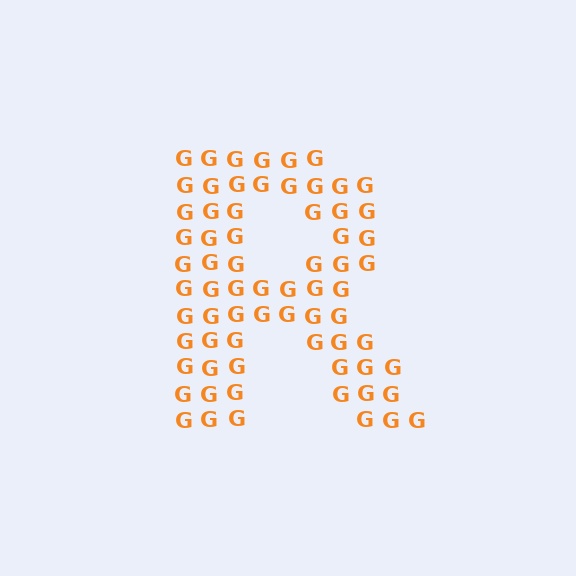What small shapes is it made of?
It is made of small letter G's.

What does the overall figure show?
The overall figure shows the letter R.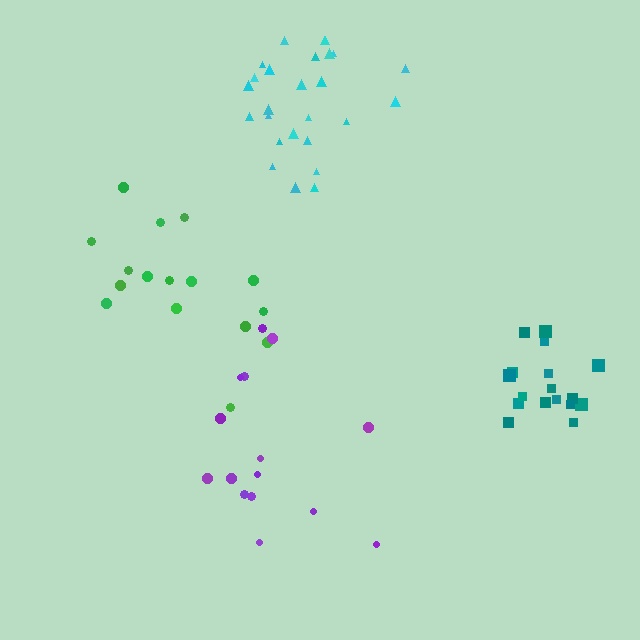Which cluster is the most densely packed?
Teal.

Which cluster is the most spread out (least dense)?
Green.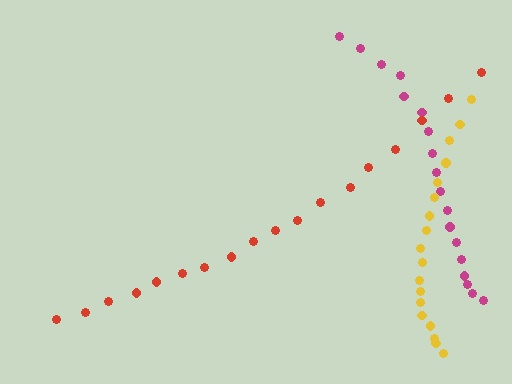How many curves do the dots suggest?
There are 3 distinct paths.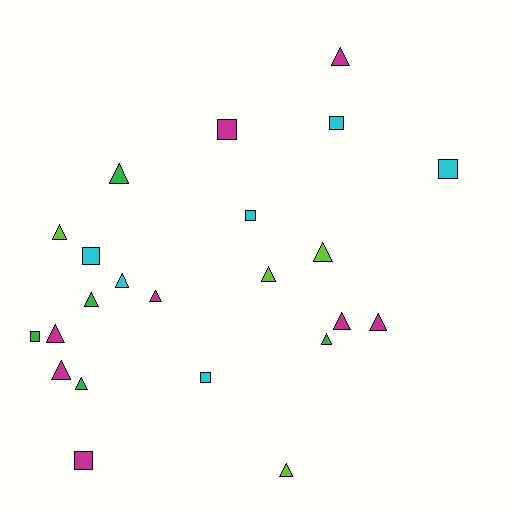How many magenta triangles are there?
There are 6 magenta triangles.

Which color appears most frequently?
Magenta, with 8 objects.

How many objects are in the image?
There are 23 objects.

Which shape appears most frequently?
Triangle, with 15 objects.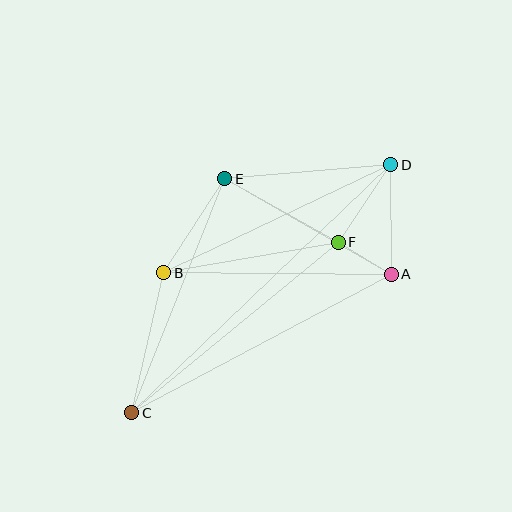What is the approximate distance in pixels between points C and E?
The distance between C and E is approximately 252 pixels.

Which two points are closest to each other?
Points A and F are closest to each other.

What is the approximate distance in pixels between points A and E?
The distance between A and E is approximately 192 pixels.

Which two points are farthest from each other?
Points C and D are farthest from each other.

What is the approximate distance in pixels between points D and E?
The distance between D and E is approximately 166 pixels.